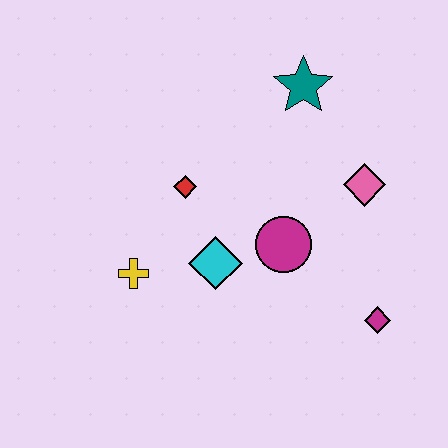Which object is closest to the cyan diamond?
The magenta circle is closest to the cyan diamond.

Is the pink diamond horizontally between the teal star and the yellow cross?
No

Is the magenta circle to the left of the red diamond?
No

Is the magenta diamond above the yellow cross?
No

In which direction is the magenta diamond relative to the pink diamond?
The magenta diamond is below the pink diamond.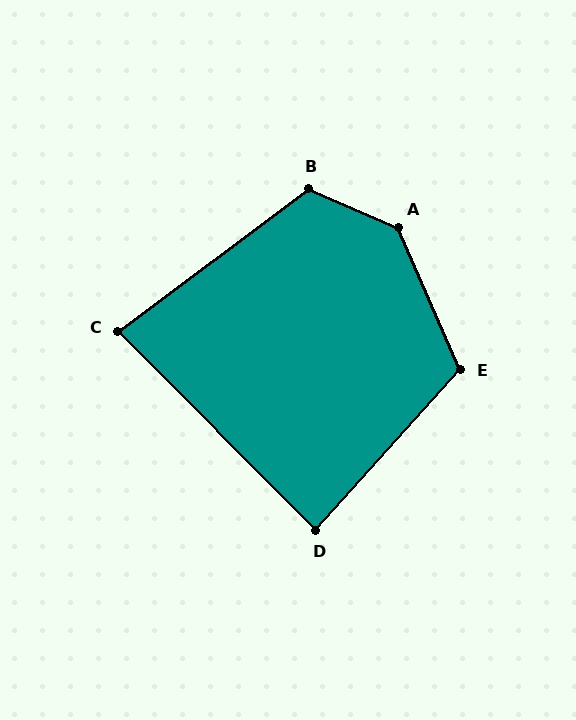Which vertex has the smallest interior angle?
C, at approximately 82 degrees.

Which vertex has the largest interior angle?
A, at approximately 137 degrees.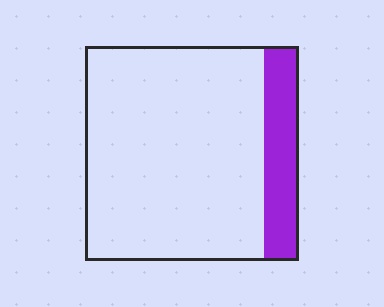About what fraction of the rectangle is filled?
About one sixth (1/6).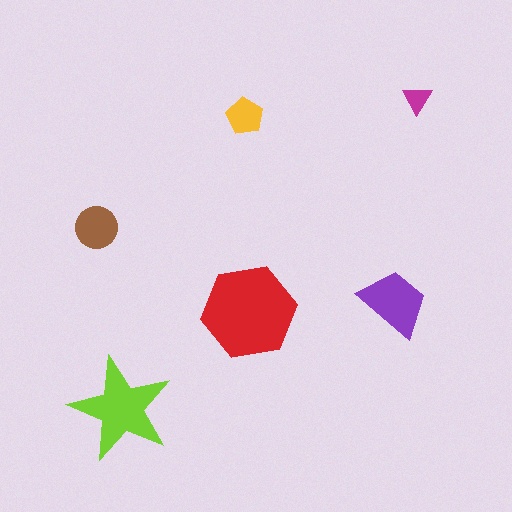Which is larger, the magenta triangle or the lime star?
The lime star.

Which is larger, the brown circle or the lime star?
The lime star.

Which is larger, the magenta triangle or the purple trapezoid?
The purple trapezoid.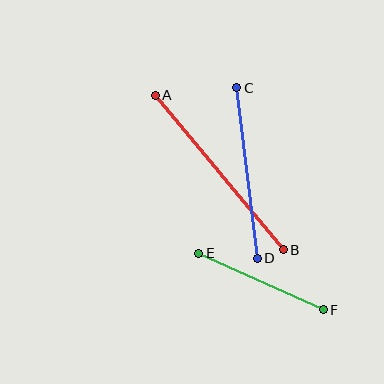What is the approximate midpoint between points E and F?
The midpoint is at approximately (261, 282) pixels.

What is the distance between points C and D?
The distance is approximately 172 pixels.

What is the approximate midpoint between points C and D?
The midpoint is at approximately (247, 173) pixels.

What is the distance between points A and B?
The distance is approximately 201 pixels.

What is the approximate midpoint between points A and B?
The midpoint is at approximately (219, 172) pixels.